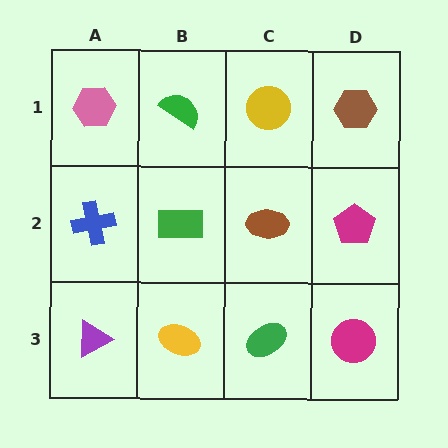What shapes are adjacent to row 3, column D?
A magenta pentagon (row 2, column D), a green ellipse (row 3, column C).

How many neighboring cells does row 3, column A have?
2.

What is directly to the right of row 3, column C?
A magenta circle.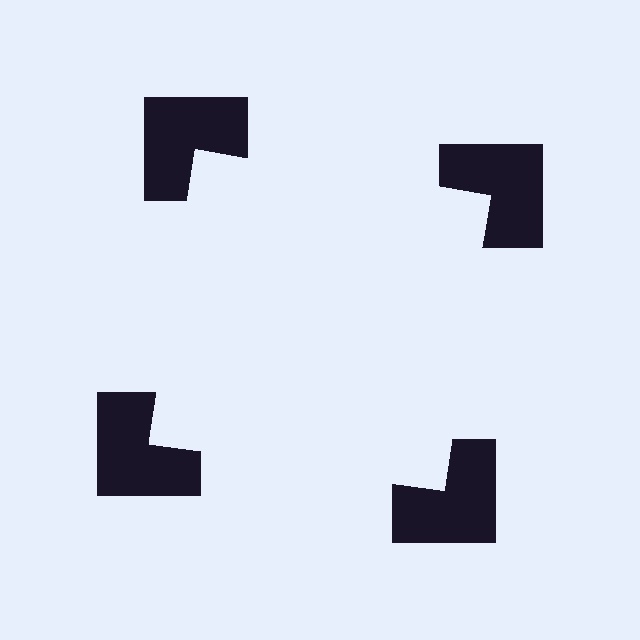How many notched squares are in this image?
There are 4 — one at each vertex of the illusory square.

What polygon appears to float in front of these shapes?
An illusory square — its edges are inferred from the aligned wedge cuts in the notched squares, not physically drawn.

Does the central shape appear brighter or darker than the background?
It typically appears slightly brighter than the background, even though no actual brightness change is drawn.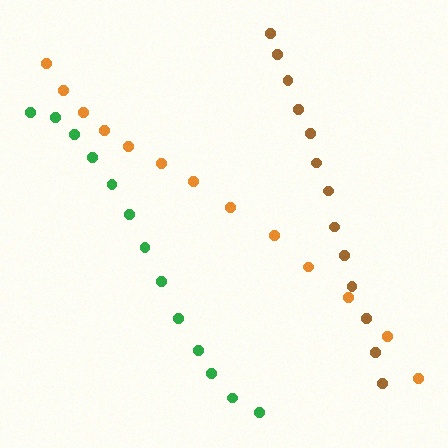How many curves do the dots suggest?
There are 3 distinct paths.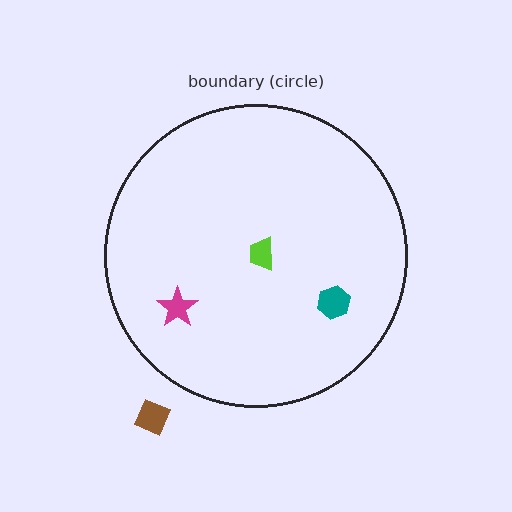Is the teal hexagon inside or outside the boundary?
Inside.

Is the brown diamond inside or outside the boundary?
Outside.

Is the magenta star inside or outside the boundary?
Inside.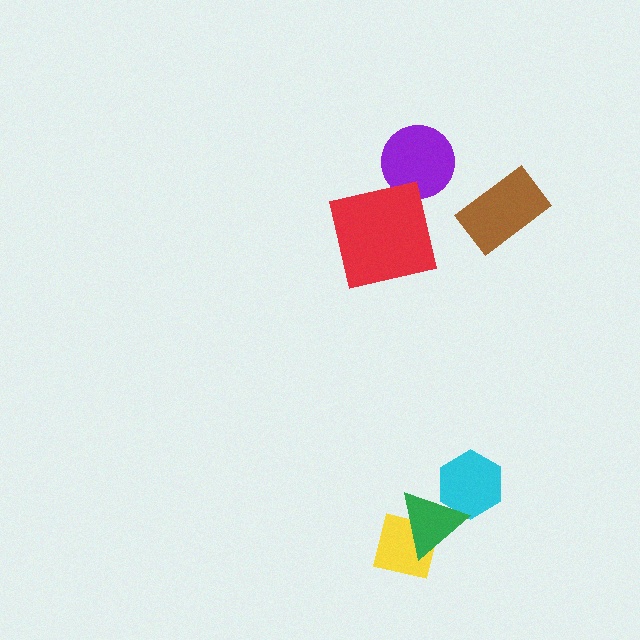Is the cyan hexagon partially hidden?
Yes, it is partially covered by another shape.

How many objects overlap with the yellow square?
1 object overlaps with the yellow square.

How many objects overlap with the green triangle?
2 objects overlap with the green triangle.